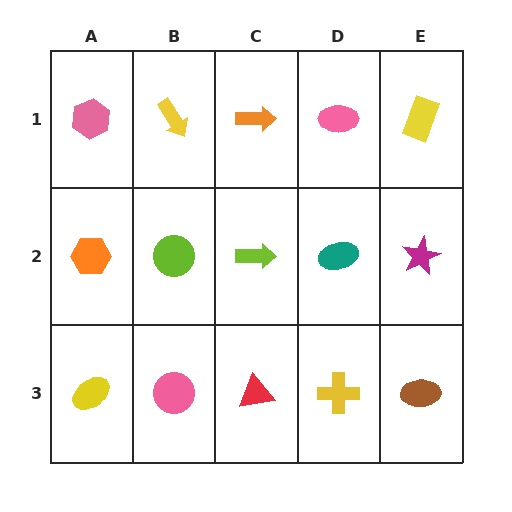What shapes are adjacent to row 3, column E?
A magenta star (row 2, column E), a yellow cross (row 3, column D).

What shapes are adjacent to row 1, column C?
A lime arrow (row 2, column C), a yellow arrow (row 1, column B), a pink ellipse (row 1, column D).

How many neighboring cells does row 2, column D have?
4.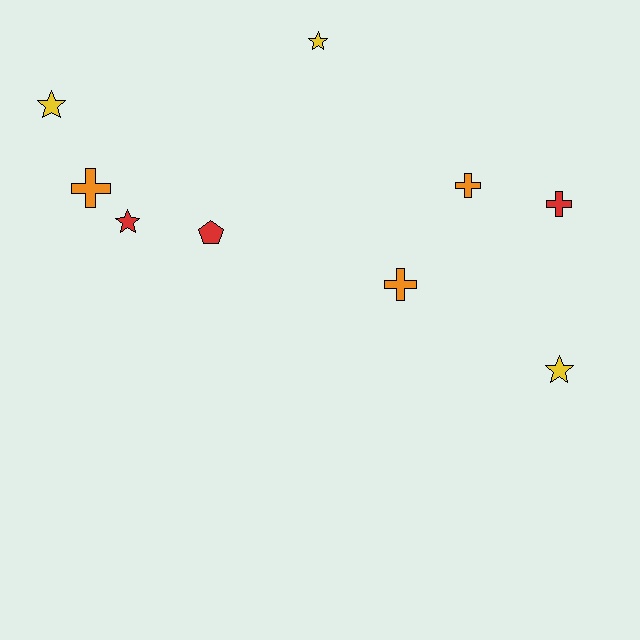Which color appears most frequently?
Yellow, with 3 objects.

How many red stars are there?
There is 1 red star.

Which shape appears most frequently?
Cross, with 4 objects.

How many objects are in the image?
There are 9 objects.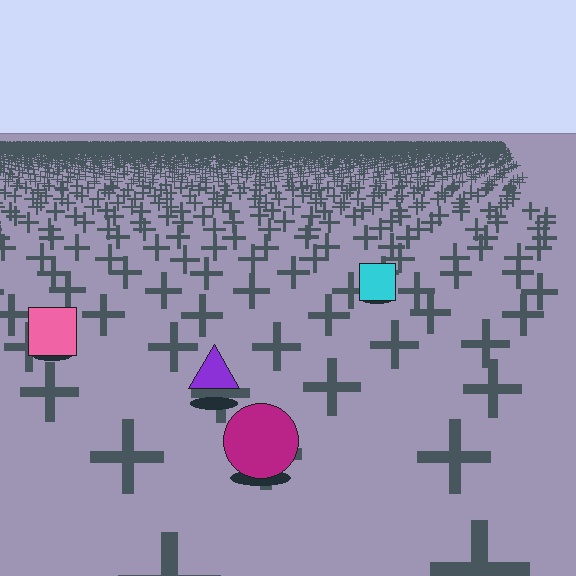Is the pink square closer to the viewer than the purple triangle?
No. The purple triangle is closer — you can tell from the texture gradient: the ground texture is coarser near it.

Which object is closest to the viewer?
The magenta circle is closest. The texture marks near it are larger and more spread out.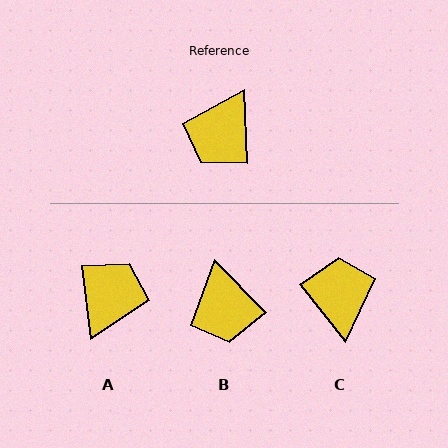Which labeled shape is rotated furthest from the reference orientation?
A, about 176 degrees away.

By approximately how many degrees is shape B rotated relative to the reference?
Approximately 41 degrees counter-clockwise.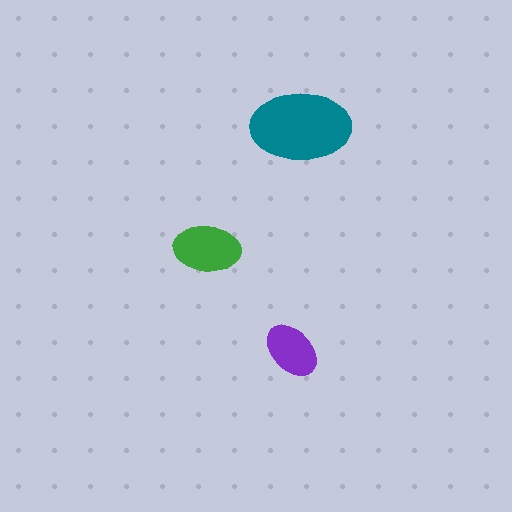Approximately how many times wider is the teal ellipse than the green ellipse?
About 1.5 times wider.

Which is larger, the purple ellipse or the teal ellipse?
The teal one.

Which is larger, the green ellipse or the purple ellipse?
The green one.